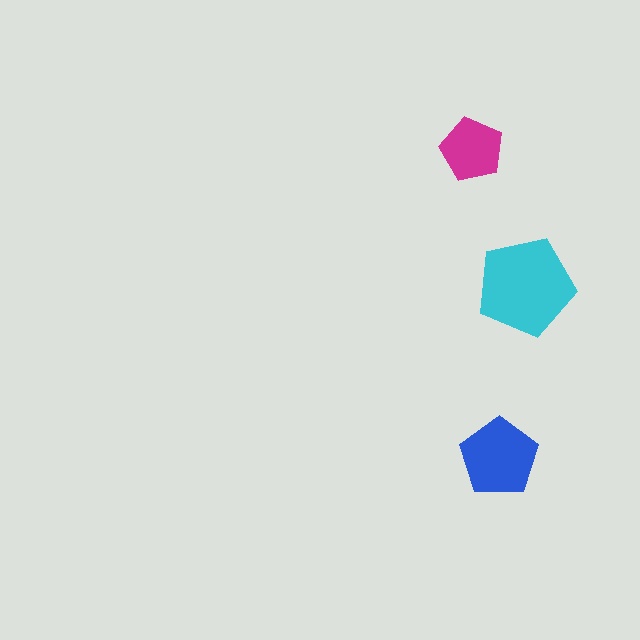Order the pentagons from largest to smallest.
the cyan one, the blue one, the magenta one.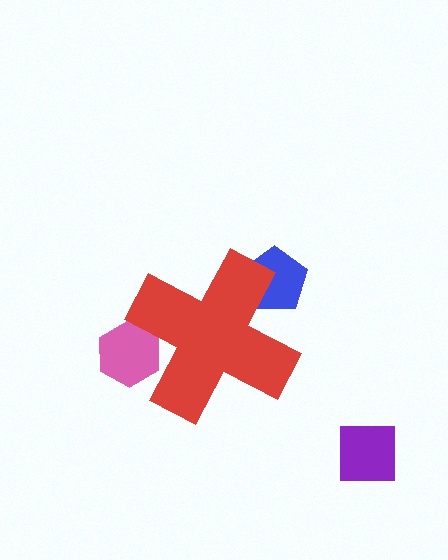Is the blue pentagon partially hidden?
Yes, the blue pentagon is partially hidden behind the red cross.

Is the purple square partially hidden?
No, the purple square is fully visible.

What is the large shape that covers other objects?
A red cross.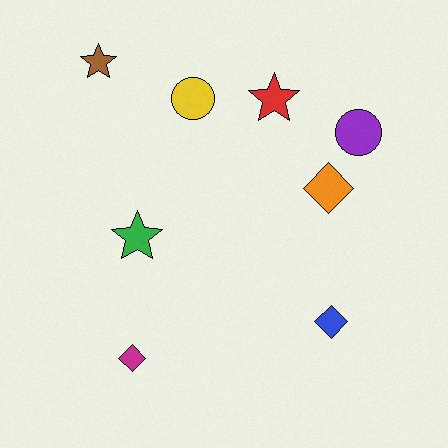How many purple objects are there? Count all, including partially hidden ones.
There is 1 purple object.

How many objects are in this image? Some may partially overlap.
There are 8 objects.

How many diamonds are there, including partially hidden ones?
There are 3 diamonds.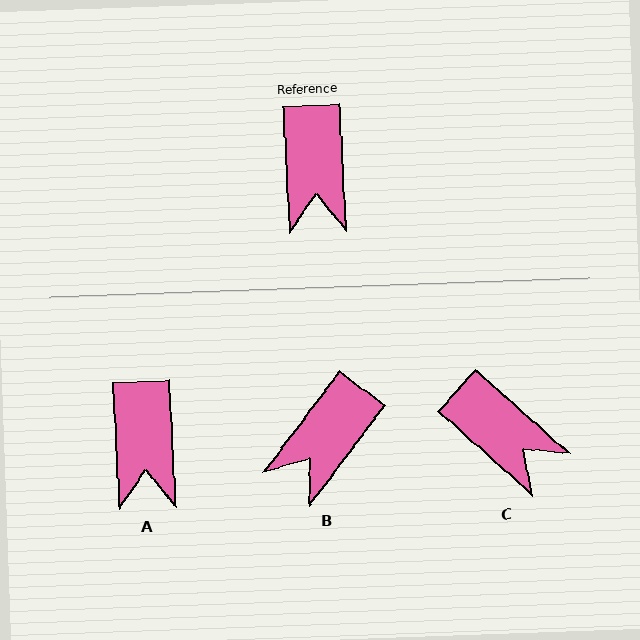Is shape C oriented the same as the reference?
No, it is off by about 46 degrees.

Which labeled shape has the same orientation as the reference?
A.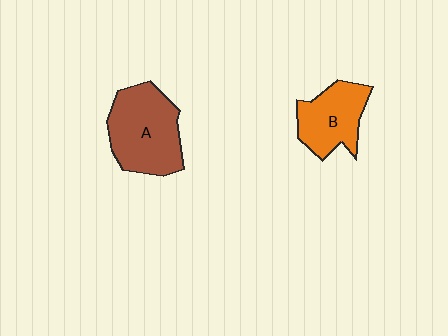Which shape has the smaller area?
Shape B (orange).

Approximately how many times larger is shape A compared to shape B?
Approximately 1.4 times.